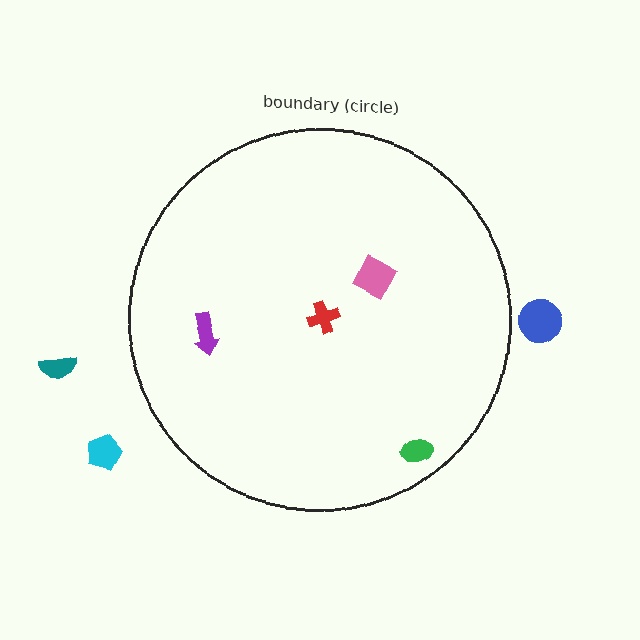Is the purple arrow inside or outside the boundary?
Inside.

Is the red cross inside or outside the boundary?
Inside.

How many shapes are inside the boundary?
4 inside, 3 outside.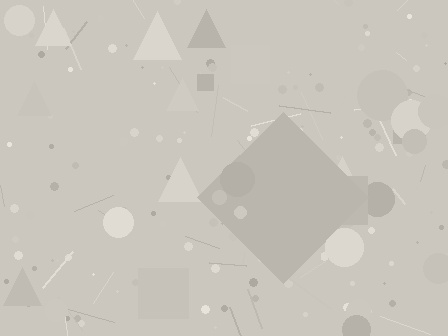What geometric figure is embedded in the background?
A diamond is embedded in the background.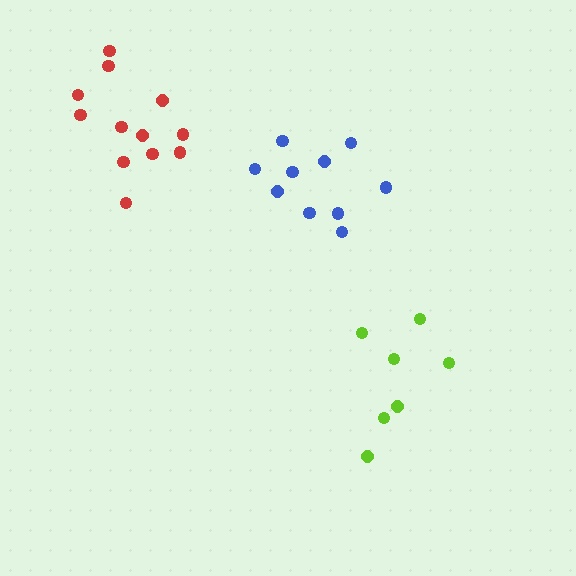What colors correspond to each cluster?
The clusters are colored: lime, blue, red.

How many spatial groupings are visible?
There are 3 spatial groupings.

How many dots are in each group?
Group 1: 7 dots, Group 2: 10 dots, Group 3: 12 dots (29 total).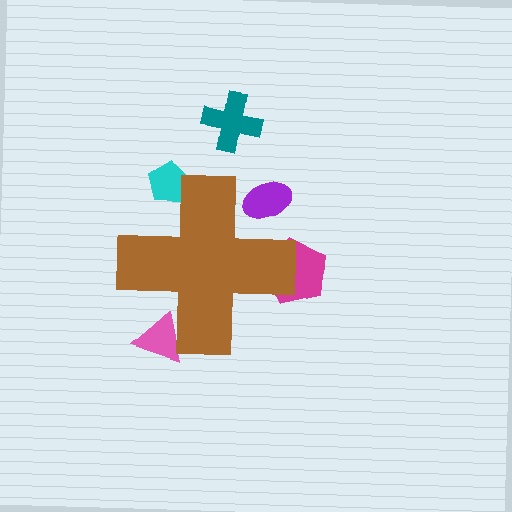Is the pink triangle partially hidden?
Yes, the pink triangle is partially hidden behind the brown cross.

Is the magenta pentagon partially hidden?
Yes, the magenta pentagon is partially hidden behind the brown cross.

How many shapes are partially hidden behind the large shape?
4 shapes are partially hidden.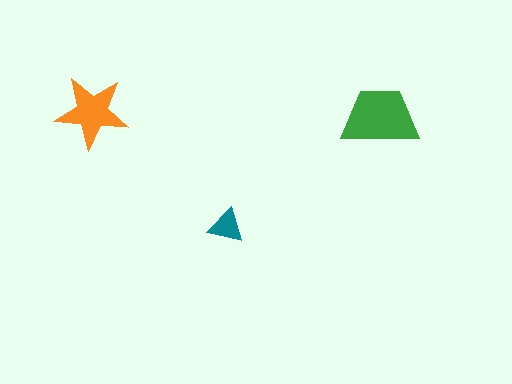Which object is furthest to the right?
The green trapezoid is rightmost.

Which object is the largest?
The green trapezoid.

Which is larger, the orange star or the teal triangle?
The orange star.